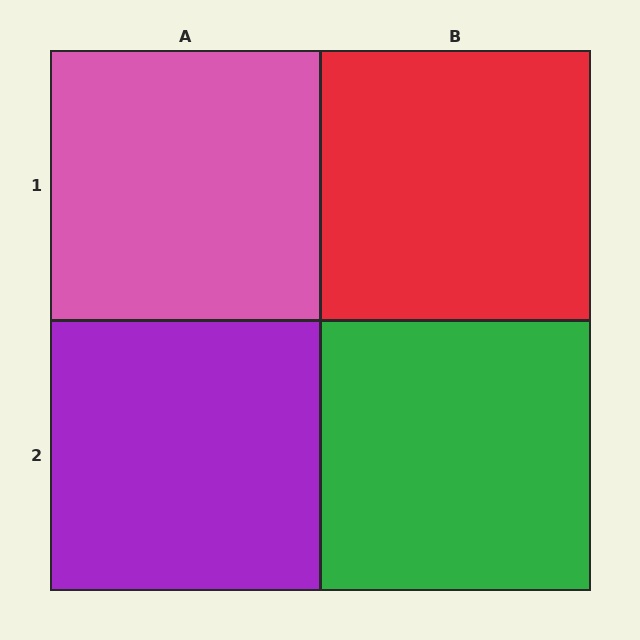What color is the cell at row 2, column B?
Green.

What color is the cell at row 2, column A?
Purple.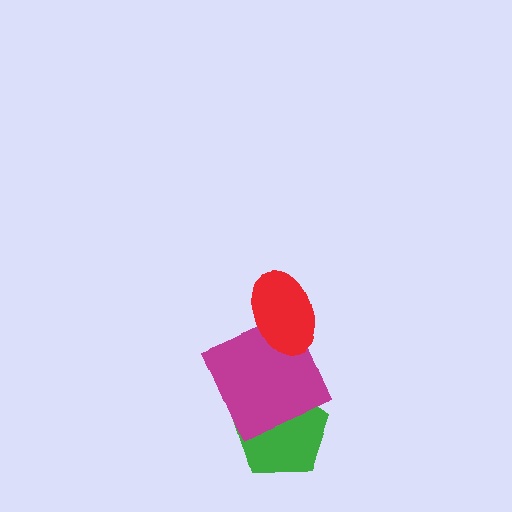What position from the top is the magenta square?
The magenta square is 2nd from the top.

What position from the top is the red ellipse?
The red ellipse is 1st from the top.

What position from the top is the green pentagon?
The green pentagon is 3rd from the top.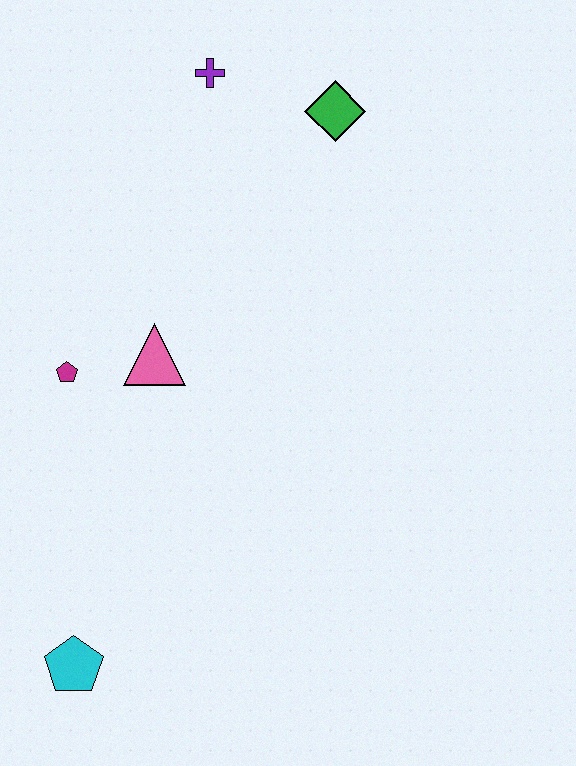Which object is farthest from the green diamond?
The cyan pentagon is farthest from the green diamond.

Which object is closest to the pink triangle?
The magenta pentagon is closest to the pink triangle.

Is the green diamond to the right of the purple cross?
Yes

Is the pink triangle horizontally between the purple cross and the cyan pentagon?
Yes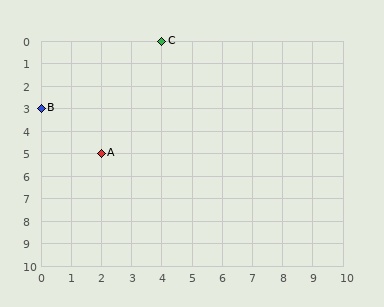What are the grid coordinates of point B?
Point B is at grid coordinates (0, 3).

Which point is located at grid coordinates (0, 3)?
Point B is at (0, 3).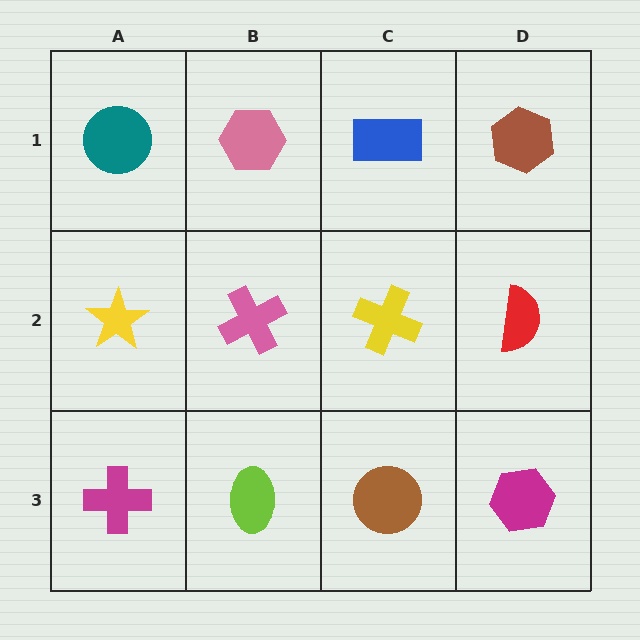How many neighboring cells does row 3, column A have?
2.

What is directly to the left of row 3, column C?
A lime ellipse.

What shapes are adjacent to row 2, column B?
A pink hexagon (row 1, column B), a lime ellipse (row 3, column B), a yellow star (row 2, column A), a yellow cross (row 2, column C).